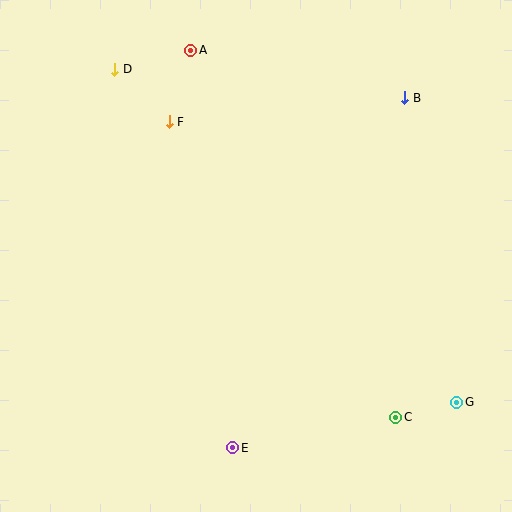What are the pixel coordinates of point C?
Point C is at (396, 417).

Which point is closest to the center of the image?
Point F at (169, 122) is closest to the center.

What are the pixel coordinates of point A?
Point A is at (191, 50).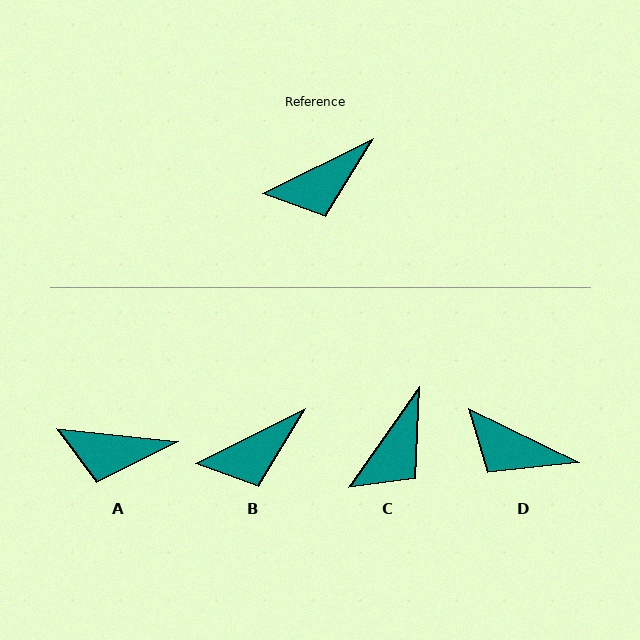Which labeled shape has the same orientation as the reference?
B.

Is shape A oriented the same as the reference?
No, it is off by about 32 degrees.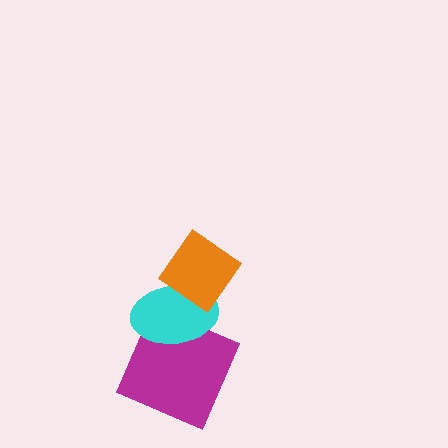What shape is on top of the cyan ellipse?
The orange diamond is on top of the cyan ellipse.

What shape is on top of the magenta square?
The cyan ellipse is on top of the magenta square.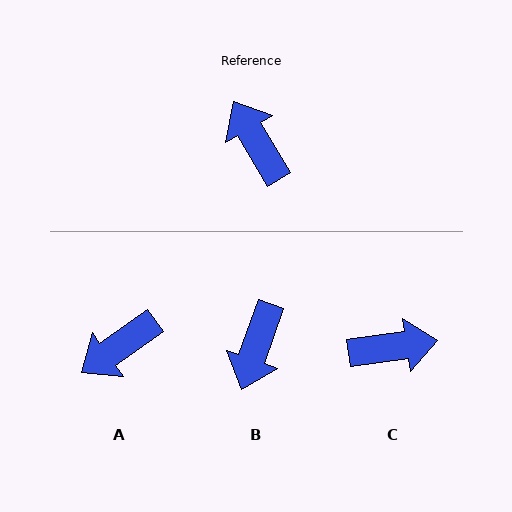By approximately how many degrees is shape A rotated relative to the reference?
Approximately 94 degrees counter-clockwise.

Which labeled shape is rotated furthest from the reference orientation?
B, about 130 degrees away.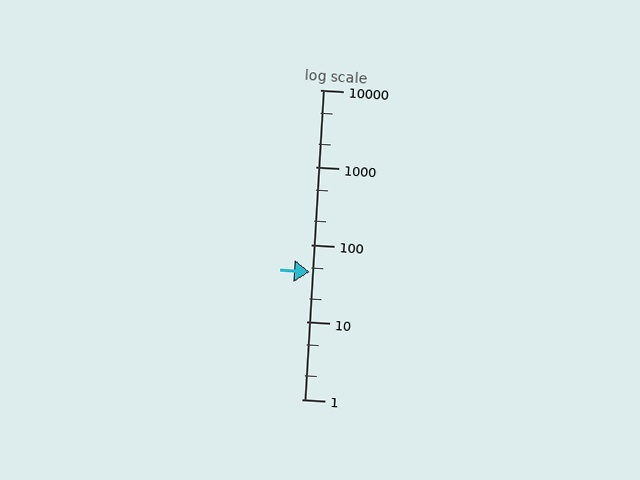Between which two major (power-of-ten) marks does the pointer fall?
The pointer is between 10 and 100.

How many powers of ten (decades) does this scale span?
The scale spans 4 decades, from 1 to 10000.